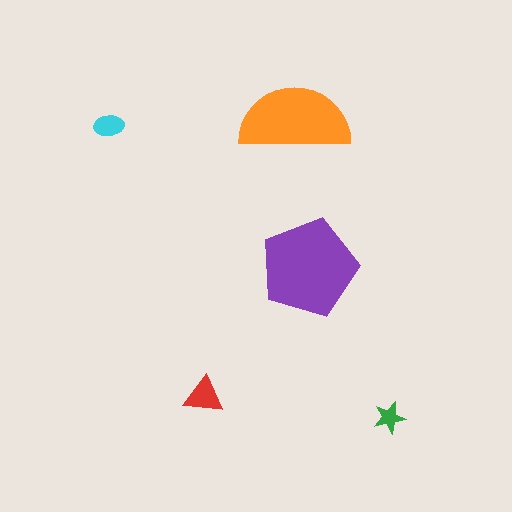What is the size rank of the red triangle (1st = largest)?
3rd.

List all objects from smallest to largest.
The green star, the cyan ellipse, the red triangle, the orange semicircle, the purple pentagon.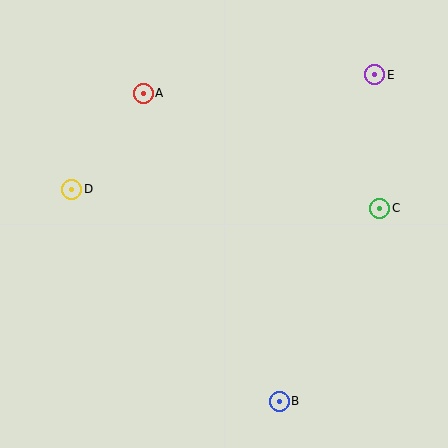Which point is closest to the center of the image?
Point A at (143, 93) is closest to the center.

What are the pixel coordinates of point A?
Point A is at (143, 93).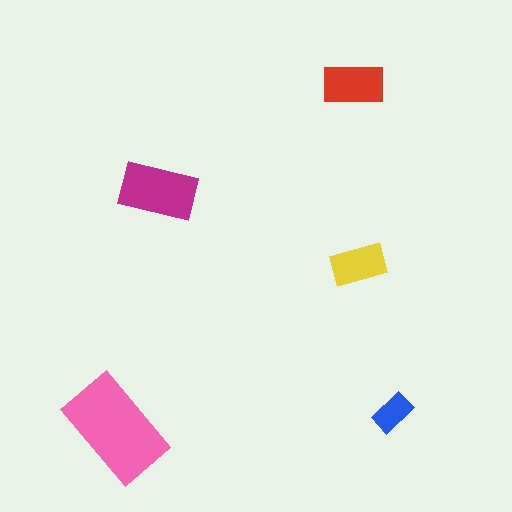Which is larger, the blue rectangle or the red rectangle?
The red one.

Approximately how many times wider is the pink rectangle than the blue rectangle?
About 2.5 times wider.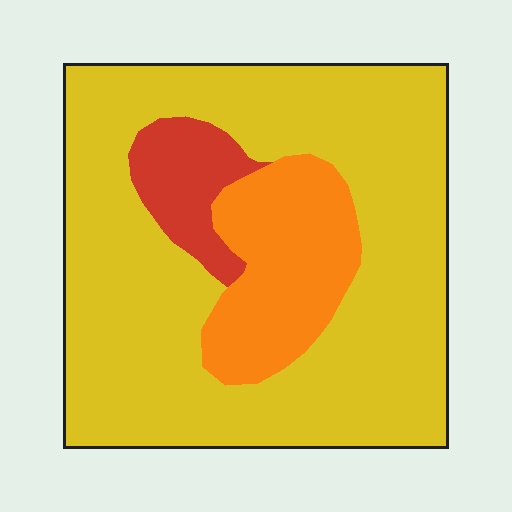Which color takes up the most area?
Yellow, at roughly 75%.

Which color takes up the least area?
Red, at roughly 10%.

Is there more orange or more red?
Orange.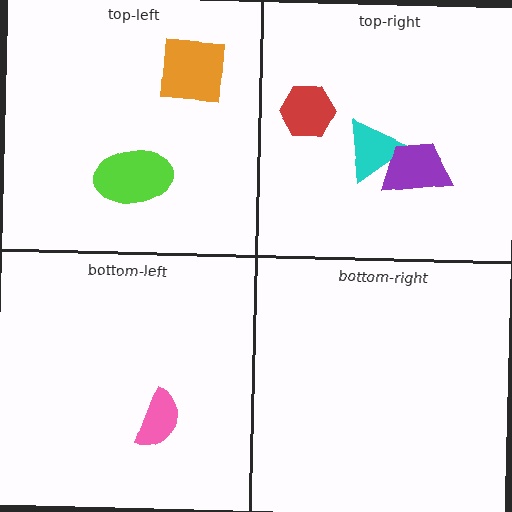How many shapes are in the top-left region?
2.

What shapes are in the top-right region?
The red hexagon, the cyan triangle, the purple trapezoid.